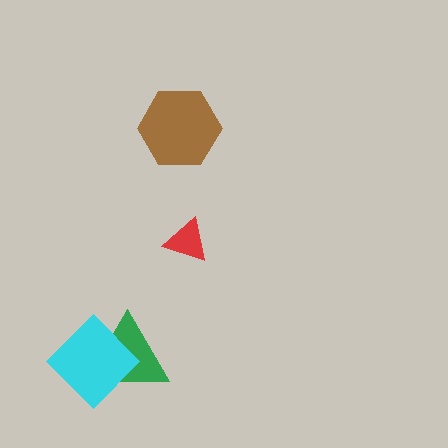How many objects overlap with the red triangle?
0 objects overlap with the red triangle.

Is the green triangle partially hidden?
Yes, it is partially covered by another shape.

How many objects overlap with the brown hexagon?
0 objects overlap with the brown hexagon.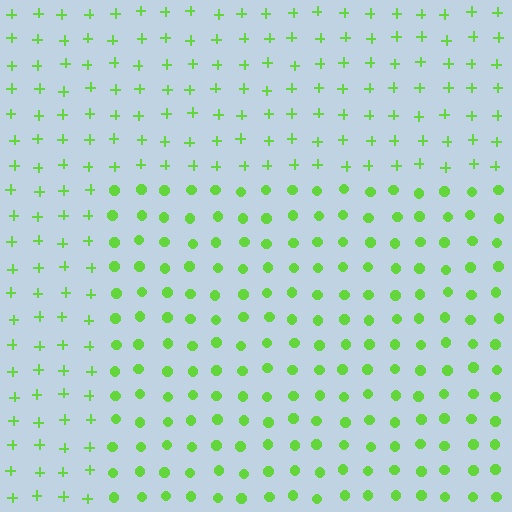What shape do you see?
I see a rectangle.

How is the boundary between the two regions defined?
The boundary is defined by a change in element shape: circles inside vs. plus signs outside. All elements share the same color and spacing.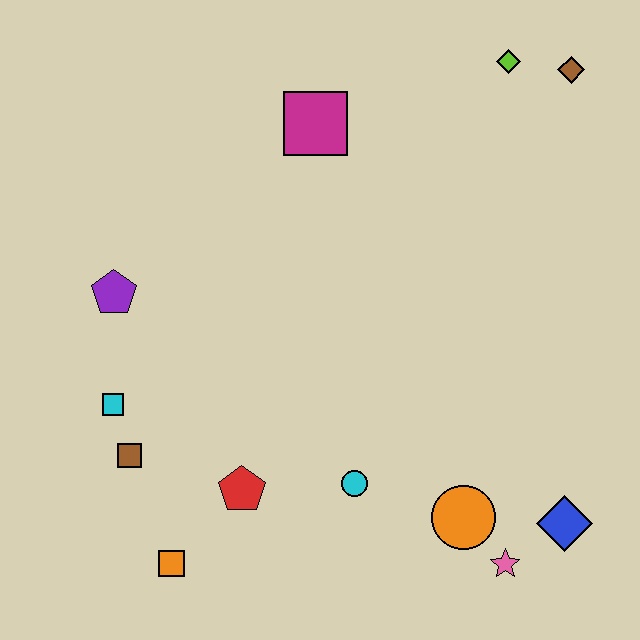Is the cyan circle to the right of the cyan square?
Yes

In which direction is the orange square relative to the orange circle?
The orange square is to the left of the orange circle.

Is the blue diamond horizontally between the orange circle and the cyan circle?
No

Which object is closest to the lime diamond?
The brown diamond is closest to the lime diamond.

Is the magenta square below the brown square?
No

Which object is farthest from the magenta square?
The pink star is farthest from the magenta square.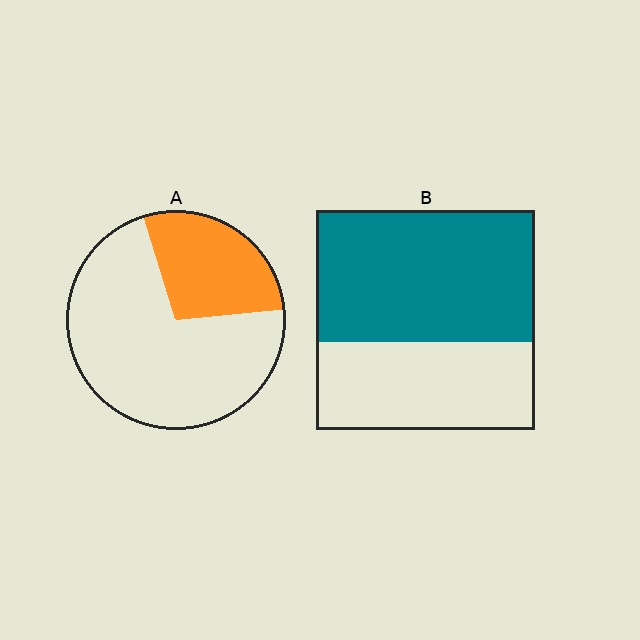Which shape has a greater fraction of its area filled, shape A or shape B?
Shape B.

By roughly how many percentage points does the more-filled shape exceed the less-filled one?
By roughly 30 percentage points (B over A).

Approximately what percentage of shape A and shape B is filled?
A is approximately 30% and B is approximately 60%.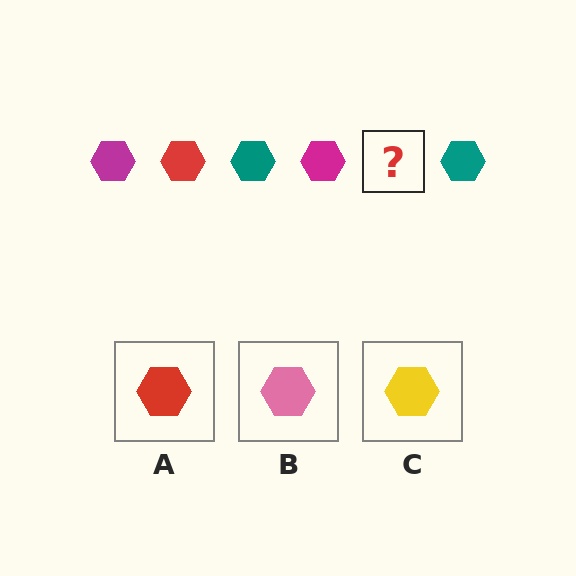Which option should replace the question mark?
Option A.